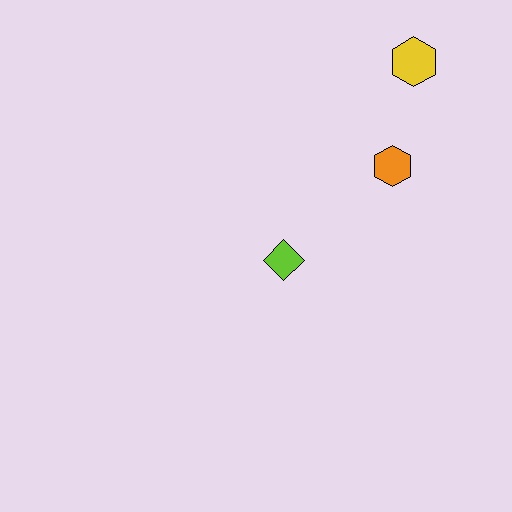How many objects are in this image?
There are 3 objects.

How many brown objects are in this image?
There are no brown objects.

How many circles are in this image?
There are no circles.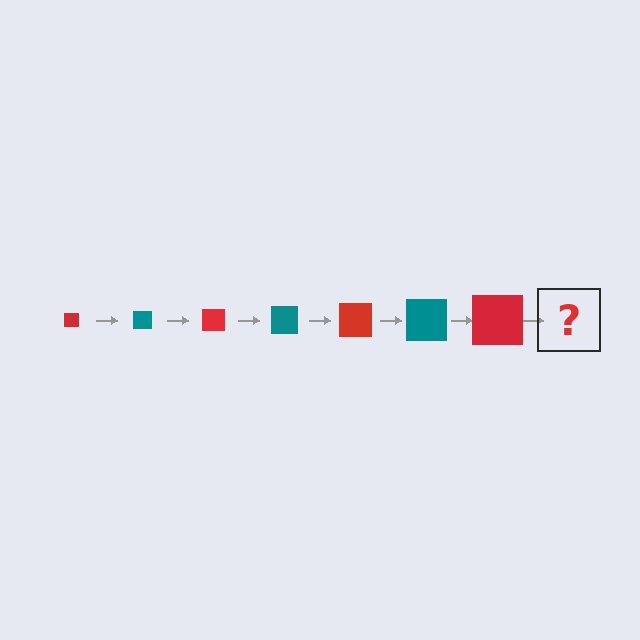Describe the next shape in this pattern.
It should be a teal square, larger than the previous one.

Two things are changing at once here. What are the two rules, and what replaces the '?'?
The two rules are that the square grows larger each step and the color cycles through red and teal. The '?' should be a teal square, larger than the previous one.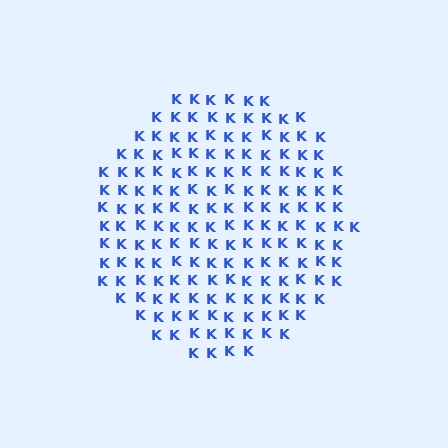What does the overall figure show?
The overall figure shows a circle.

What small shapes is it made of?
It is made of small letter K's.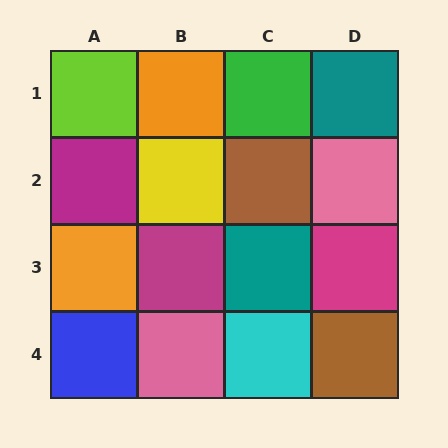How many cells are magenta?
3 cells are magenta.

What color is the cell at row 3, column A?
Orange.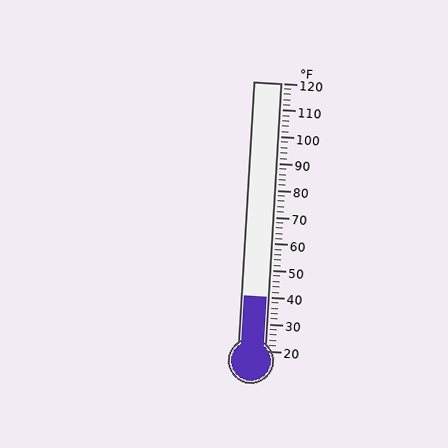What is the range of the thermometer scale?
The thermometer scale ranges from 20°F to 120°F.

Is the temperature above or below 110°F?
The temperature is below 110°F.